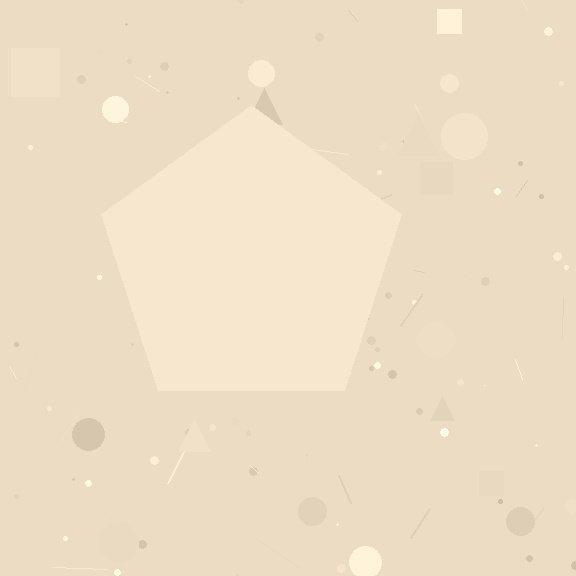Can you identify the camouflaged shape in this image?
The camouflaged shape is a pentagon.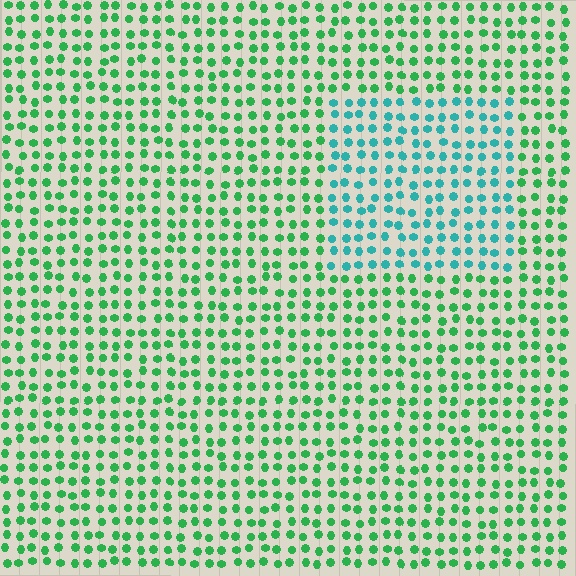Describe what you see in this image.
The image is filled with small green elements in a uniform arrangement. A rectangle-shaped region is visible where the elements are tinted to a slightly different hue, forming a subtle color boundary.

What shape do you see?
I see a rectangle.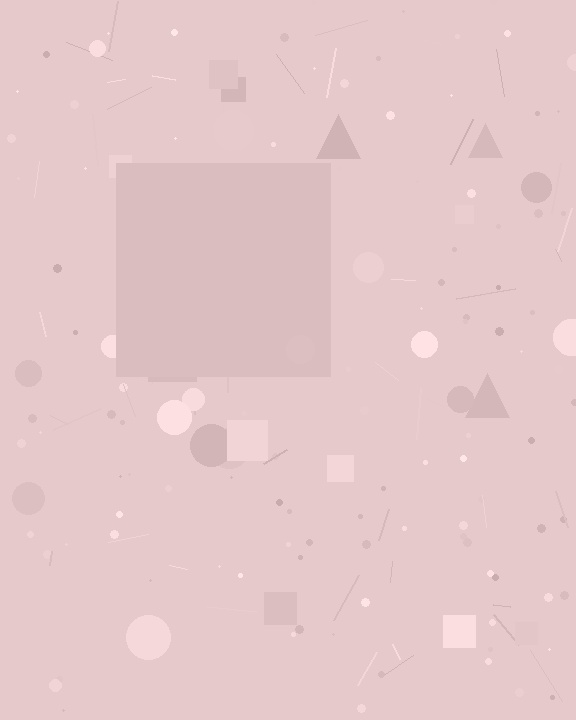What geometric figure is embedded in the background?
A square is embedded in the background.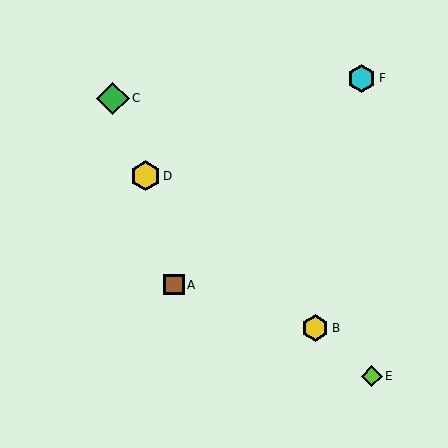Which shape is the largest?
The green diamond (labeled C) is the largest.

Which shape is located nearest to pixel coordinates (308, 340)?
The yellow hexagon (labeled B) at (315, 328) is nearest to that location.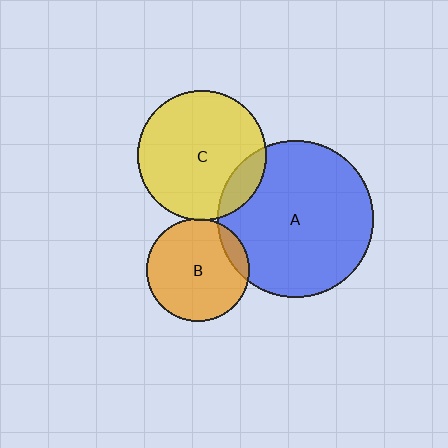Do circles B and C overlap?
Yes.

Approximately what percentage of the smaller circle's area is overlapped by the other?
Approximately 5%.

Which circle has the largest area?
Circle A (blue).